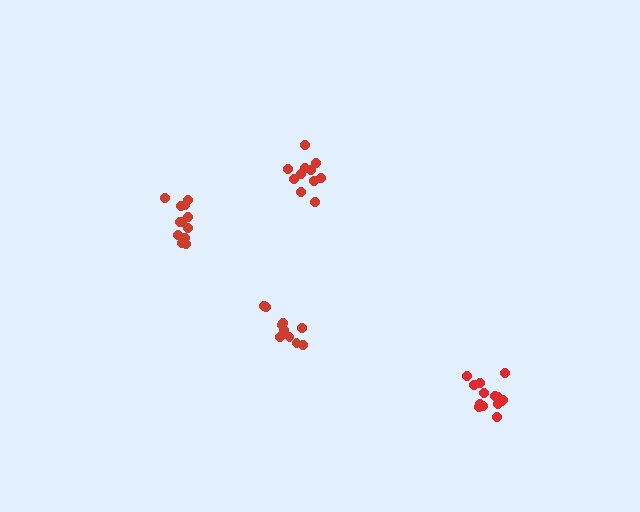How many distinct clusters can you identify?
There are 4 distinct clusters.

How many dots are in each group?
Group 1: 14 dots, Group 2: 10 dots, Group 3: 11 dots, Group 4: 12 dots (47 total).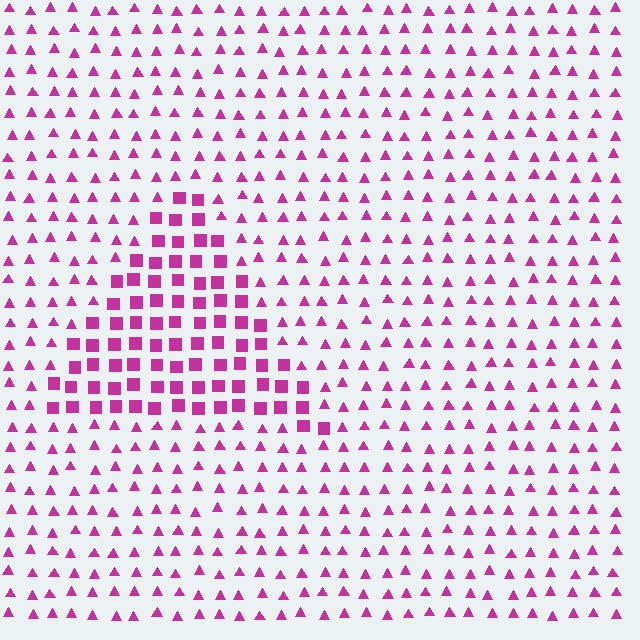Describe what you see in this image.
The image is filled with small magenta elements arranged in a uniform grid. A triangle-shaped region contains squares, while the surrounding area contains triangles. The boundary is defined purely by the change in element shape.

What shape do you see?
I see a triangle.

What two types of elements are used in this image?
The image uses squares inside the triangle region and triangles outside it.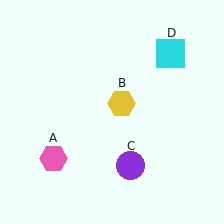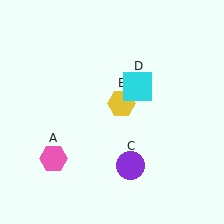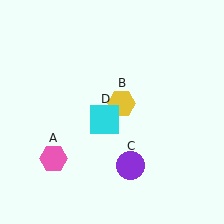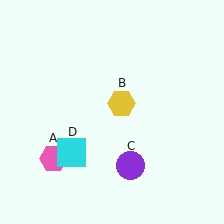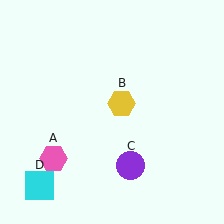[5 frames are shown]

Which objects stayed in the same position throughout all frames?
Pink hexagon (object A) and yellow hexagon (object B) and purple circle (object C) remained stationary.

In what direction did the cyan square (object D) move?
The cyan square (object D) moved down and to the left.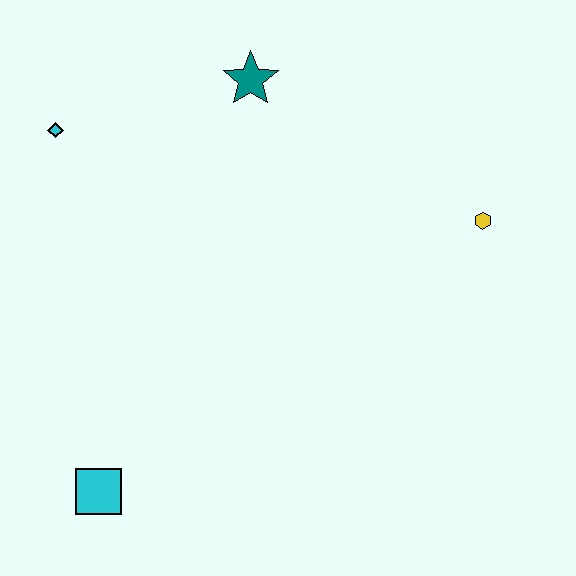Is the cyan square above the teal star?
No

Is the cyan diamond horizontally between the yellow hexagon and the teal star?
No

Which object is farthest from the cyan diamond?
The yellow hexagon is farthest from the cyan diamond.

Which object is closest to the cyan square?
The cyan diamond is closest to the cyan square.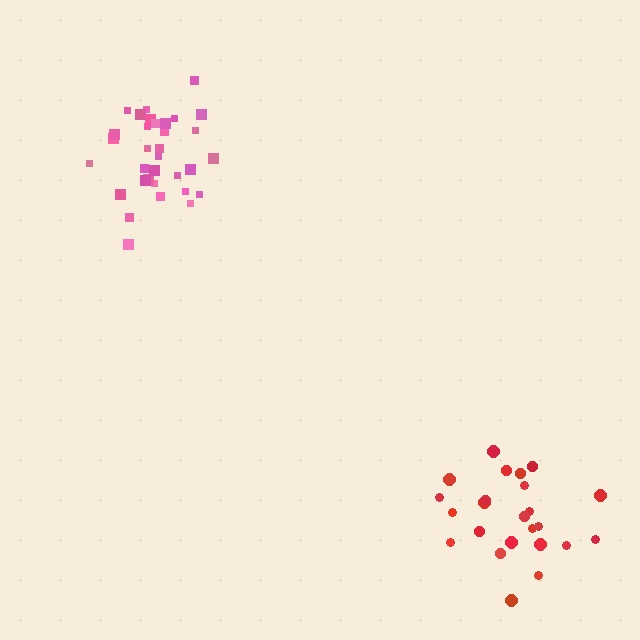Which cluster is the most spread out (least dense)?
Red.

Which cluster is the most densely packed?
Pink.